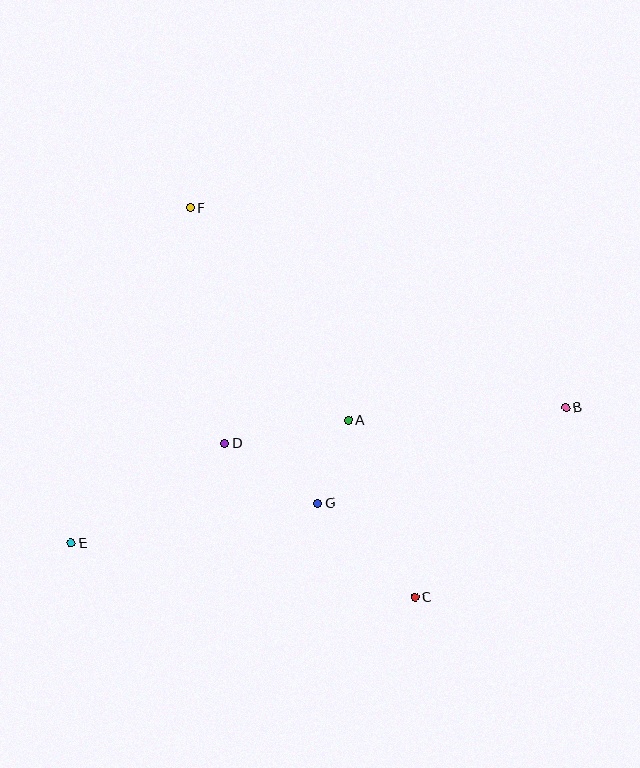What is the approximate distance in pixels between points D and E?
The distance between D and E is approximately 182 pixels.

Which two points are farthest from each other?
Points B and E are farthest from each other.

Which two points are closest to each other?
Points A and G are closest to each other.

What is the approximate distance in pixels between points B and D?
The distance between B and D is approximately 343 pixels.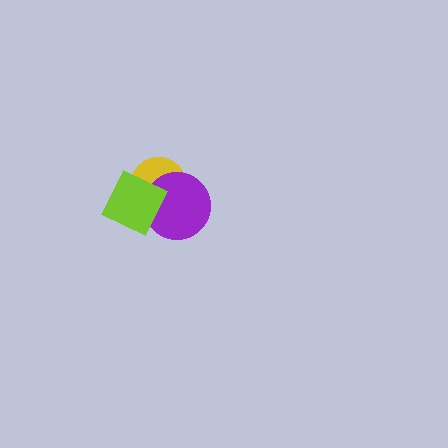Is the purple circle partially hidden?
Yes, it is partially covered by another shape.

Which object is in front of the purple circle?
The lime diamond is in front of the purple circle.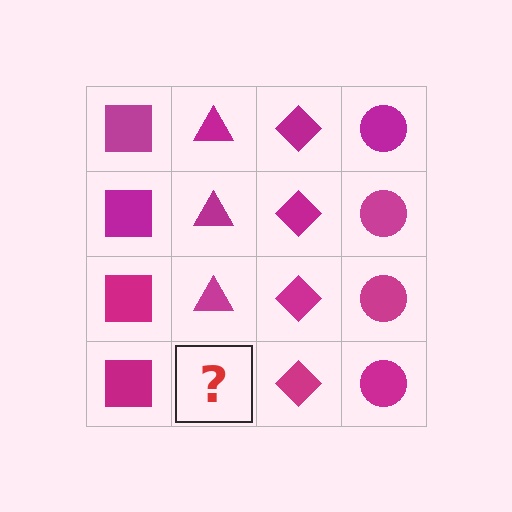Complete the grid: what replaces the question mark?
The question mark should be replaced with a magenta triangle.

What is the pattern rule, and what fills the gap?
The rule is that each column has a consistent shape. The gap should be filled with a magenta triangle.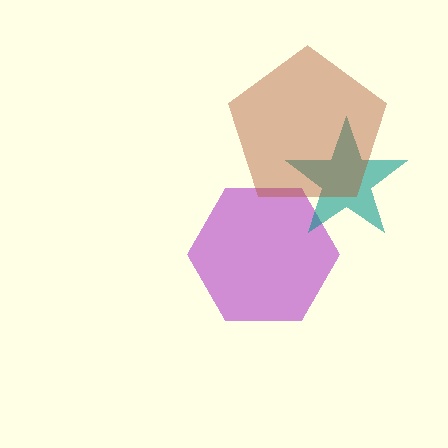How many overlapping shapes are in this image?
There are 3 overlapping shapes in the image.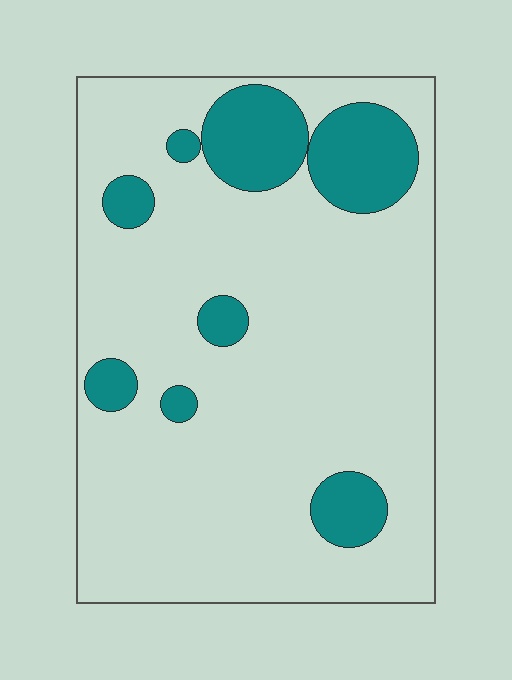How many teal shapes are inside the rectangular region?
8.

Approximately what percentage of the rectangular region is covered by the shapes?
Approximately 15%.